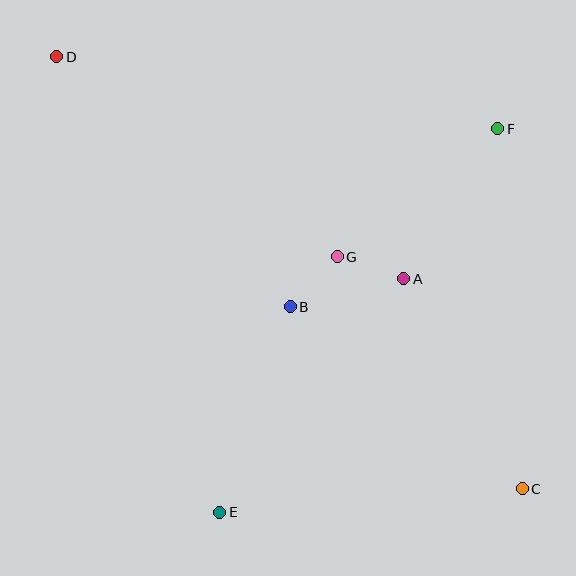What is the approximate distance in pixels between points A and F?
The distance between A and F is approximately 177 pixels.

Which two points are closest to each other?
Points B and G are closest to each other.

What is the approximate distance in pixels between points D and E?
The distance between D and E is approximately 484 pixels.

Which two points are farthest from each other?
Points C and D are farthest from each other.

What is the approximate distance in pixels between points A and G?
The distance between A and G is approximately 70 pixels.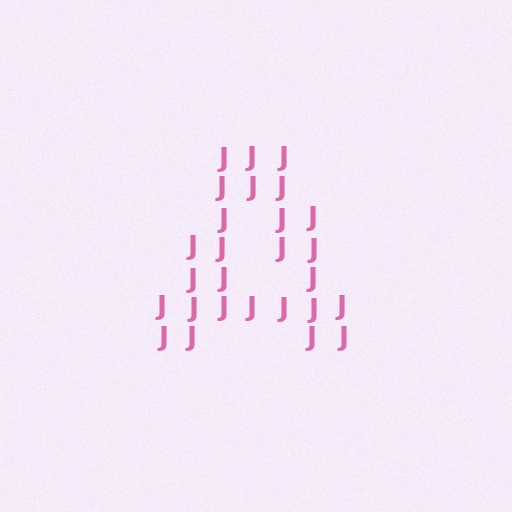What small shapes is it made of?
It is made of small letter J's.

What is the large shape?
The large shape is the letter A.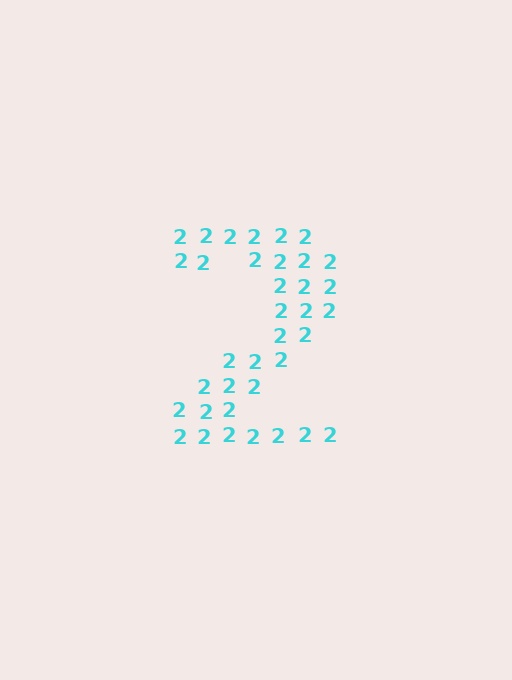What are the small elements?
The small elements are digit 2's.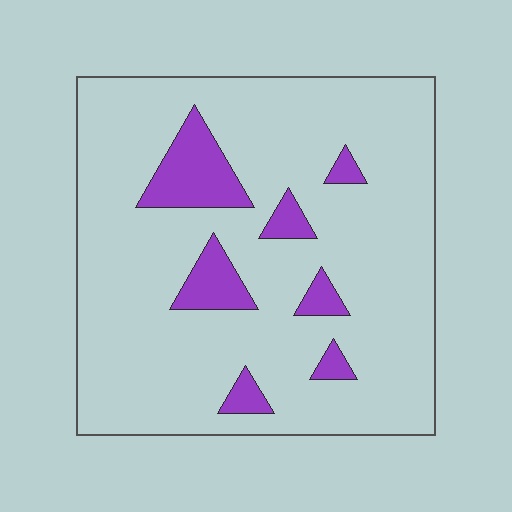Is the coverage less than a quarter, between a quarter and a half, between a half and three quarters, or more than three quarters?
Less than a quarter.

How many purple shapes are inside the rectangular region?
7.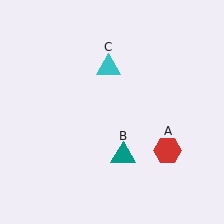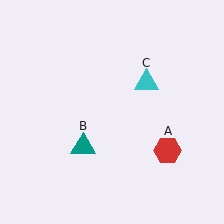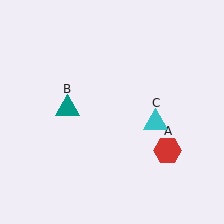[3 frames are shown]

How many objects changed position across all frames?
2 objects changed position: teal triangle (object B), cyan triangle (object C).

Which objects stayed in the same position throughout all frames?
Red hexagon (object A) remained stationary.